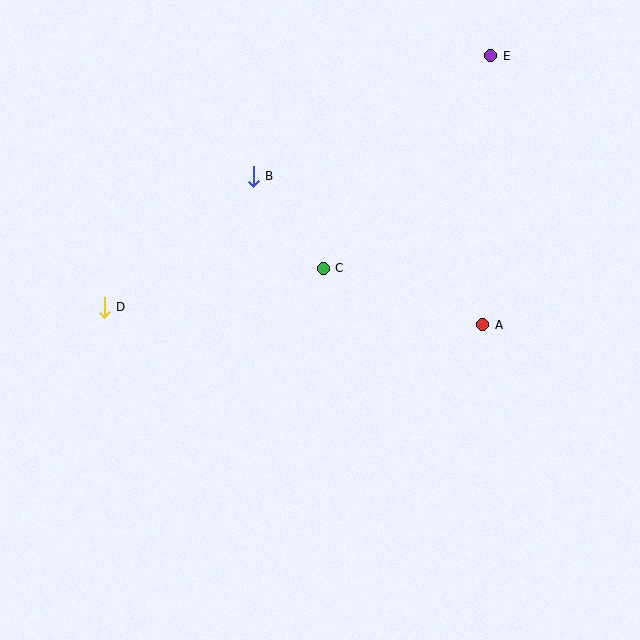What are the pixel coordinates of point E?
Point E is at (491, 56).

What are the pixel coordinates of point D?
Point D is at (104, 307).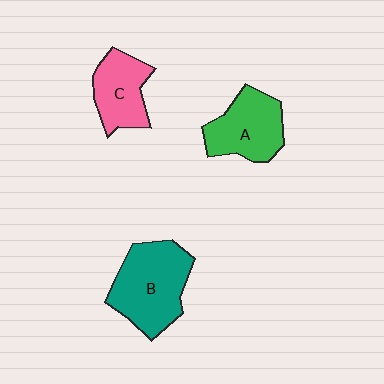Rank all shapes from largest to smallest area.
From largest to smallest: B (teal), A (green), C (pink).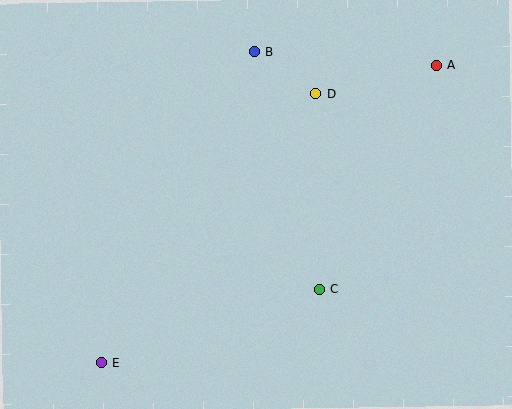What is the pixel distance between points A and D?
The distance between A and D is 124 pixels.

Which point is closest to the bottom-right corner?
Point C is closest to the bottom-right corner.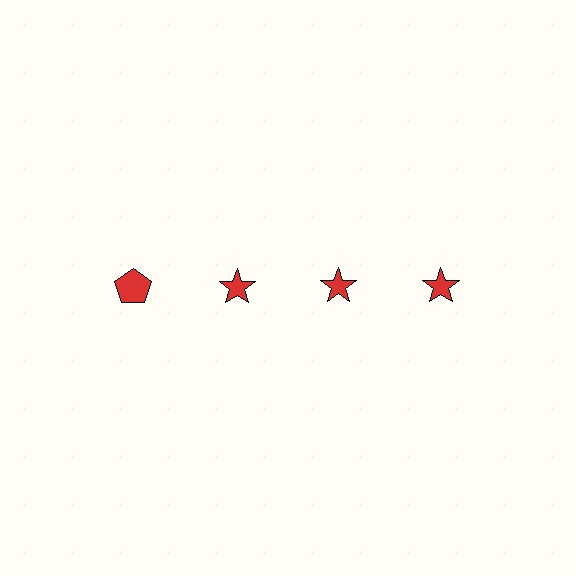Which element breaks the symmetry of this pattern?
The red pentagon in the top row, leftmost column breaks the symmetry. All other shapes are red stars.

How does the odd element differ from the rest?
It has a different shape: pentagon instead of star.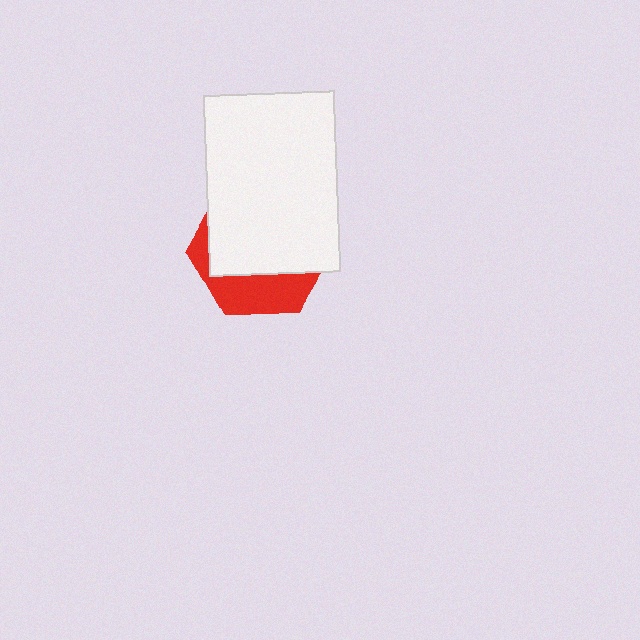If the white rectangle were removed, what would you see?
You would see the complete red hexagon.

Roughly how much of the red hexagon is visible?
A small part of it is visible (roughly 31%).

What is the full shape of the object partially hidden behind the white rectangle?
The partially hidden object is a red hexagon.